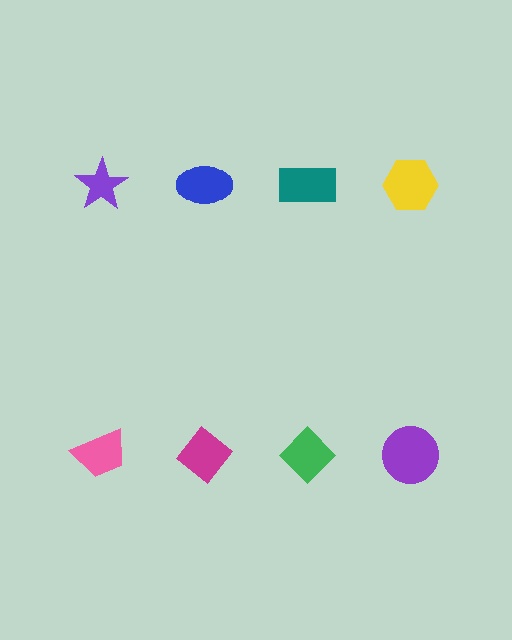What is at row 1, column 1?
A purple star.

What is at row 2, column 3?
A green diamond.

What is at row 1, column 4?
A yellow hexagon.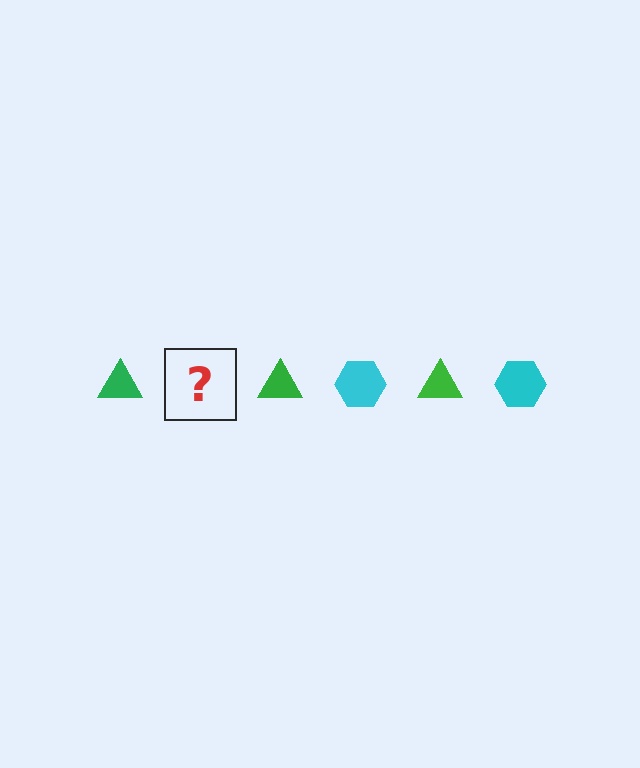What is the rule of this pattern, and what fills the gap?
The rule is that the pattern alternates between green triangle and cyan hexagon. The gap should be filled with a cyan hexagon.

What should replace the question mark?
The question mark should be replaced with a cyan hexagon.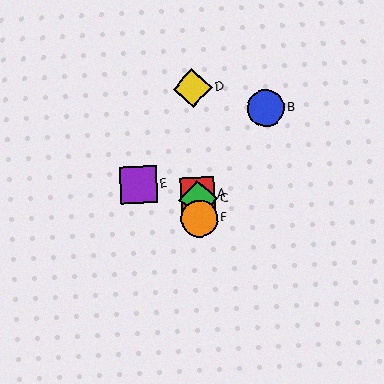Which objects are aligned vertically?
Objects A, C, D, F are aligned vertically.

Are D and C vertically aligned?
Yes, both are at x≈192.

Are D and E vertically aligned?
No, D is at x≈192 and E is at x≈138.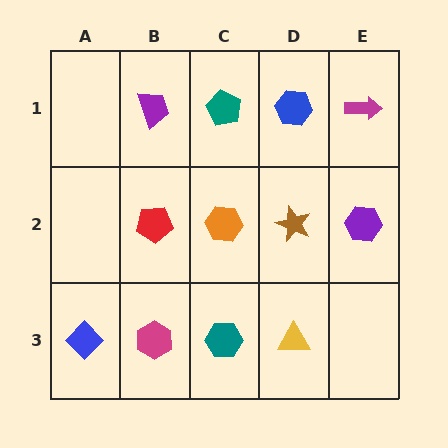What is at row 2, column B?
A red pentagon.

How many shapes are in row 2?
4 shapes.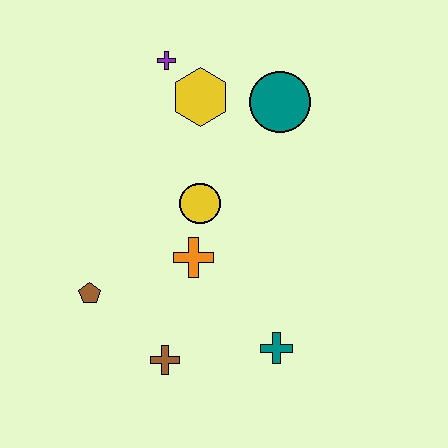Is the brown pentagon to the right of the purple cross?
No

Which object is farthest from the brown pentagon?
The teal circle is farthest from the brown pentagon.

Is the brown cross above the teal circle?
No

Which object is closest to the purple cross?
The yellow hexagon is closest to the purple cross.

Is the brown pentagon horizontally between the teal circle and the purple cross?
No